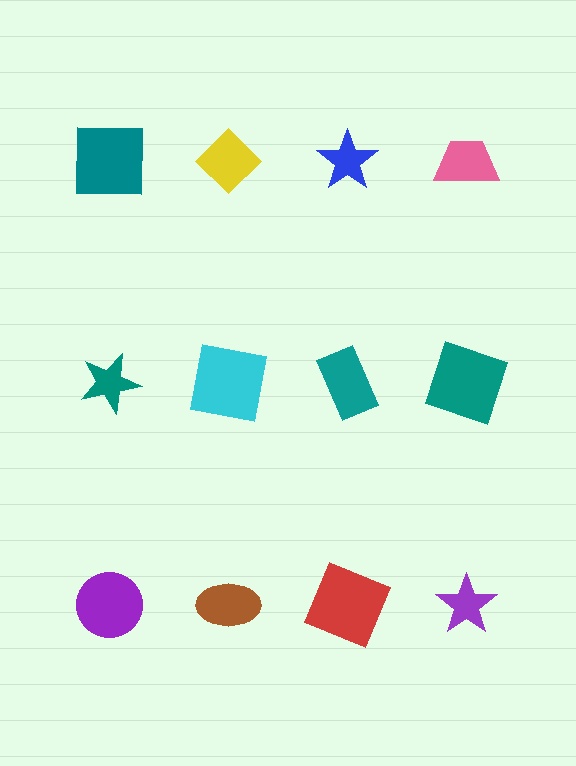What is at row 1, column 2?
A yellow diamond.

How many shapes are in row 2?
4 shapes.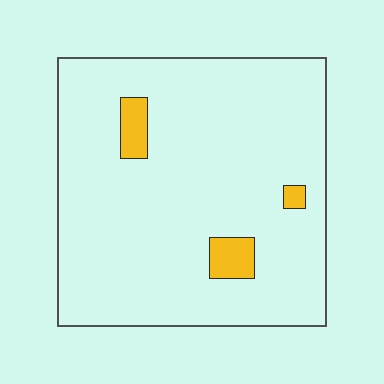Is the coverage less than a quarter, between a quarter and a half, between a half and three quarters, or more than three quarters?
Less than a quarter.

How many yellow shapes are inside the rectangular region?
3.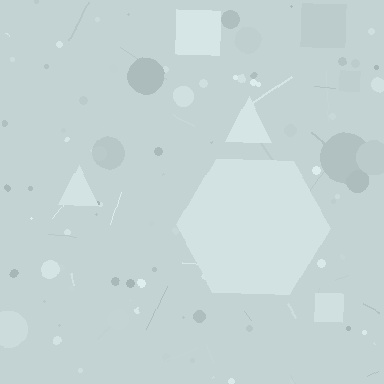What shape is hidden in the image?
A hexagon is hidden in the image.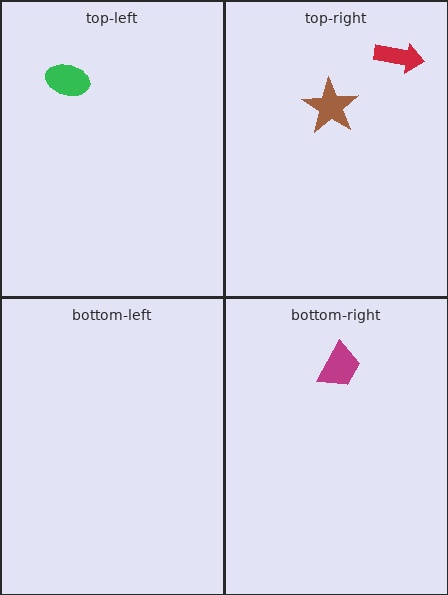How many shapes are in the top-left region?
1.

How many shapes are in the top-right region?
2.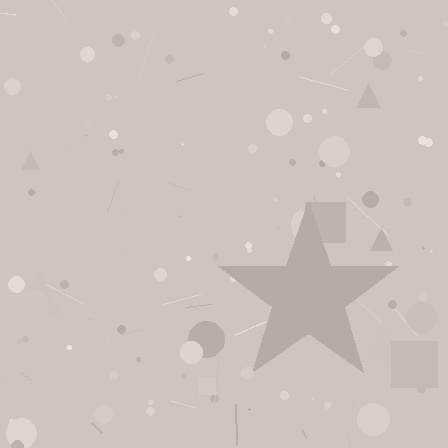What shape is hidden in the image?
A star is hidden in the image.